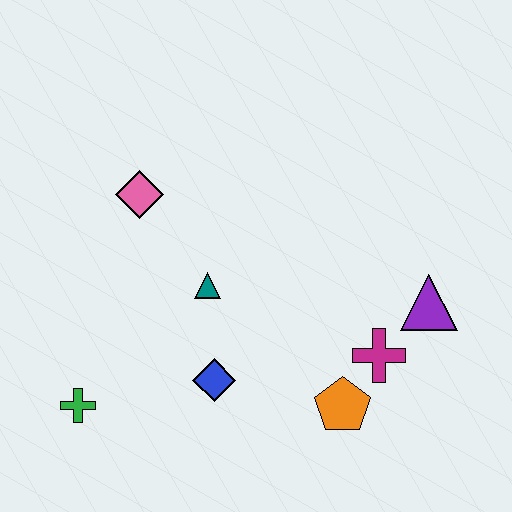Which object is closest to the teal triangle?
The blue diamond is closest to the teal triangle.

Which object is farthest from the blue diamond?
The purple triangle is farthest from the blue diamond.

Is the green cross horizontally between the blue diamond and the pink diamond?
No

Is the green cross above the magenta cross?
No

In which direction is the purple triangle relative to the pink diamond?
The purple triangle is to the right of the pink diamond.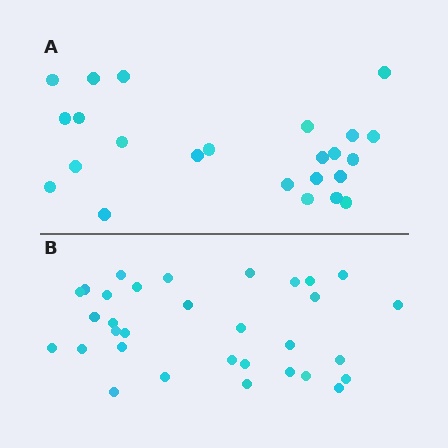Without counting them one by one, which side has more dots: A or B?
Region B (the bottom region) has more dots.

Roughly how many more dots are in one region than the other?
Region B has roughly 8 or so more dots than region A.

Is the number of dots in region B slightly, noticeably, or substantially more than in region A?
Region B has noticeably more, but not dramatically so. The ratio is roughly 1.3 to 1.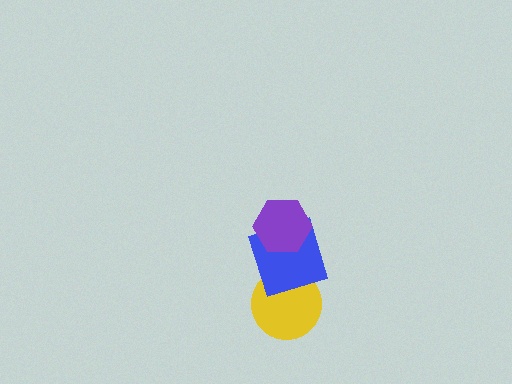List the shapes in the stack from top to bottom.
From top to bottom: the purple hexagon, the blue square, the yellow circle.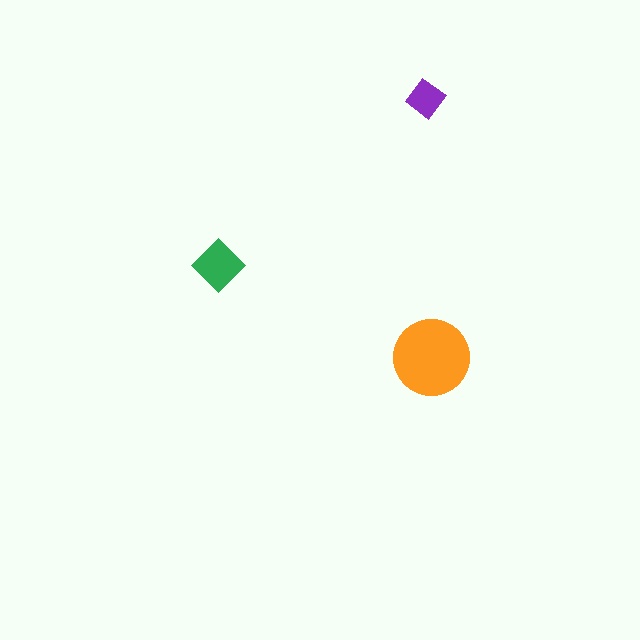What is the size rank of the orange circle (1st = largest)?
1st.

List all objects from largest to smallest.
The orange circle, the green diamond, the purple diamond.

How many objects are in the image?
There are 3 objects in the image.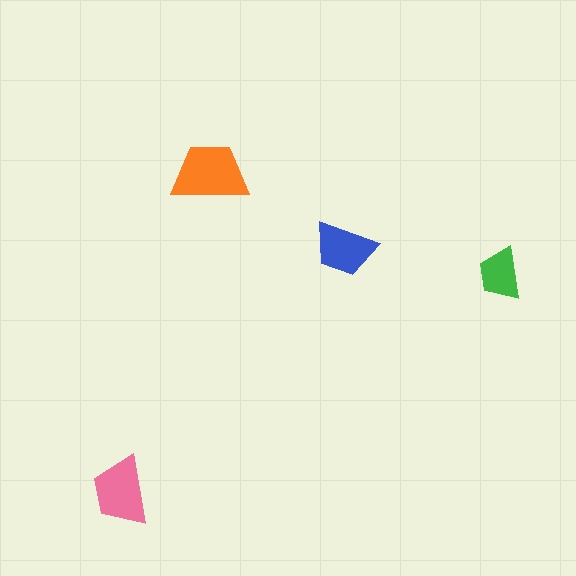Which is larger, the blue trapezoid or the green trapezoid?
The blue one.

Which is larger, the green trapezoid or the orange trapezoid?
The orange one.